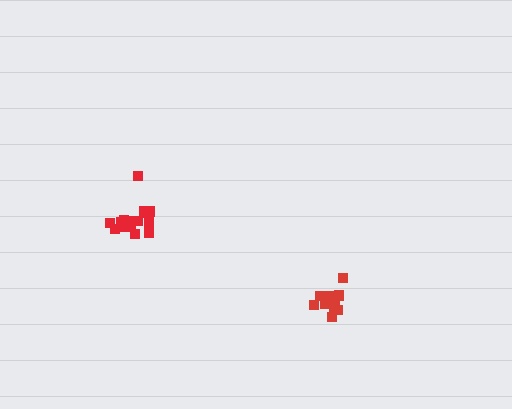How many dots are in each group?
Group 1: 17 dots, Group 2: 12 dots (29 total).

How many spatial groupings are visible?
There are 2 spatial groupings.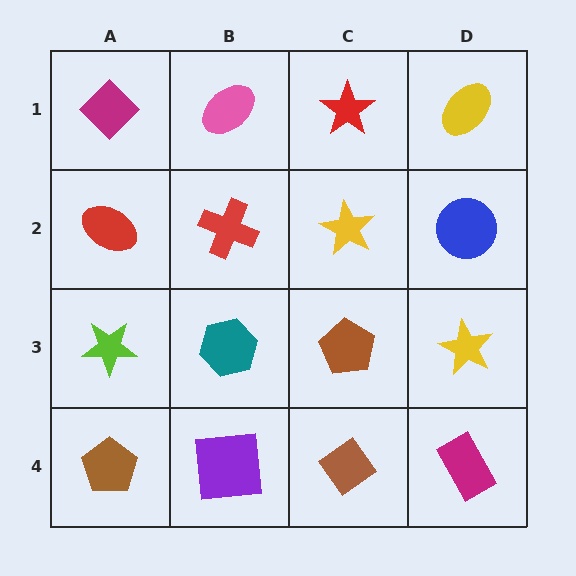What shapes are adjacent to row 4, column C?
A brown pentagon (row 3, column C), a purple square (row 4, column B), a magenta rectangle (row 4, column D).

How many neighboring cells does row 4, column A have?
2.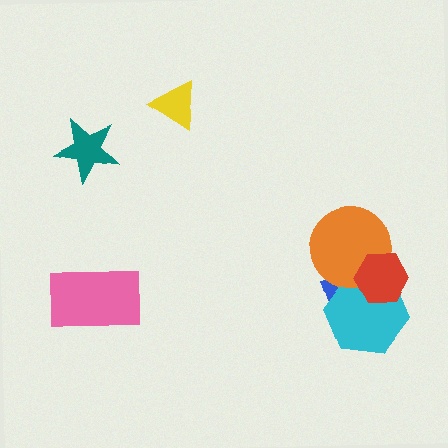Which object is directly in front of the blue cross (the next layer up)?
The cyan hexagon is directly in front of the blue cross.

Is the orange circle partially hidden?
Yes, it is partially covered by another shape.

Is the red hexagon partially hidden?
No, no other shape covers it.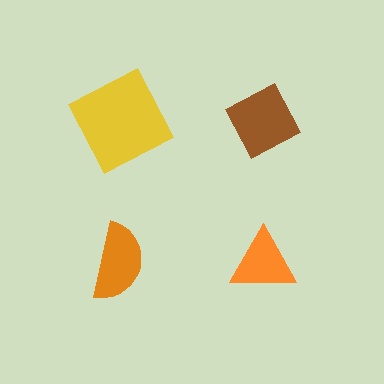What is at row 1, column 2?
A brown diamond.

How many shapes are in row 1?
2 shapes.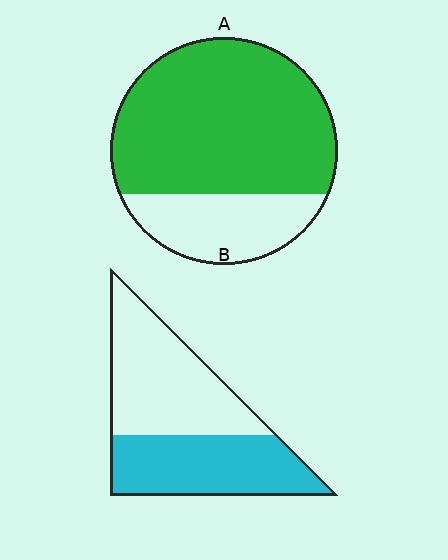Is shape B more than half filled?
Roughly half.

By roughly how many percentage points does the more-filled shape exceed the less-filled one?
By roughly 25 percentage points (A over B).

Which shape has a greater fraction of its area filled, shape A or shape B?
Shape A.